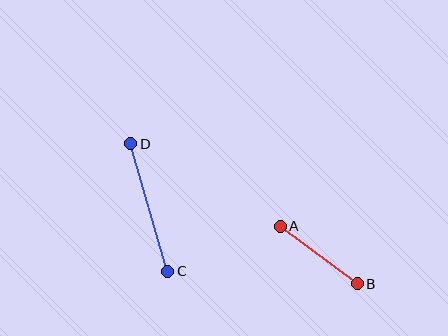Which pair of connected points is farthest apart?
Points C and D are farthest apart.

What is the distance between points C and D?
The distance is approximately 133 pixels.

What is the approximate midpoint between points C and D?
The midpoint is at approximately (149, 207) pixels.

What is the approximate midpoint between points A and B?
The midpoint is at approximately (319, 255) pixels.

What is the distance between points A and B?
The distance is approximately 96 pixels.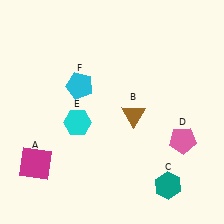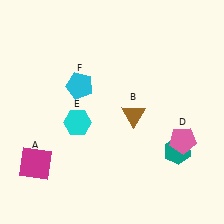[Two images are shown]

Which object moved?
The teal hexagon (C) moved up.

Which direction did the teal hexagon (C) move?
The teal hexagon (C) moved up.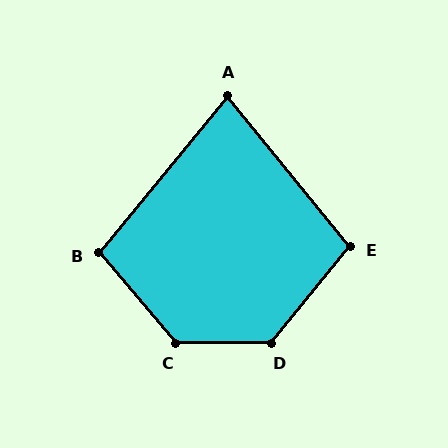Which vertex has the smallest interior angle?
A, at approximately 79 degrees.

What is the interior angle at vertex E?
Approximately 102 degrees (obtuse).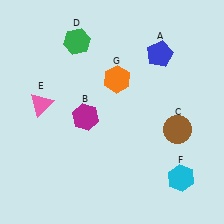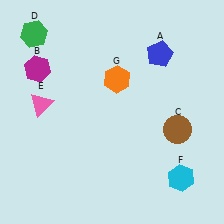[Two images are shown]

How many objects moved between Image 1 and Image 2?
2 objects moved between the two images.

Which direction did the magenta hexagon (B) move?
The magenta hexagon (B) moved up.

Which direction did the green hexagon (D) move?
The green hexagon (D) moved left.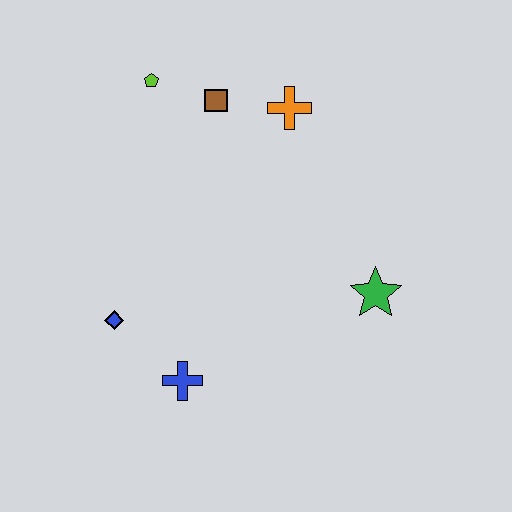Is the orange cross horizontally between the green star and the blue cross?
Yes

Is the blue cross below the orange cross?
Yes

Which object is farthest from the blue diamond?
The orange cross is farthest from the blue diamond.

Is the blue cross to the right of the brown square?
No